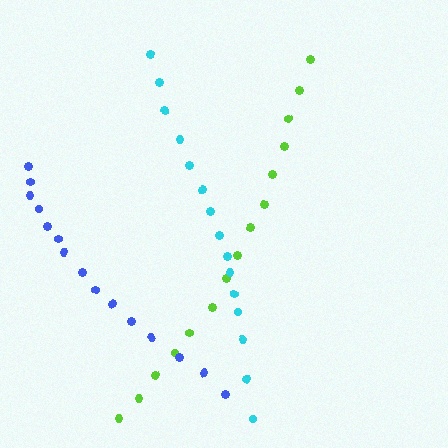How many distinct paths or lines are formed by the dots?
There are 3 distinct paths.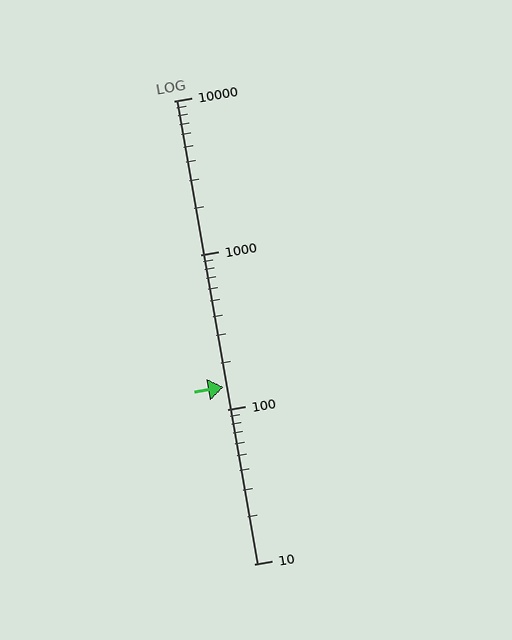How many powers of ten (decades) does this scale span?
The scale spans 3 decades, from 10 to 10000.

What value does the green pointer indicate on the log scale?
The pointer indicates approximately 140.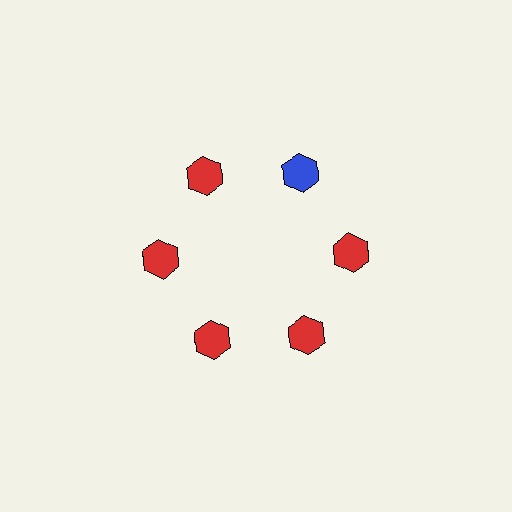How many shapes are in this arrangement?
There are 6 shapes arranged in a ring pattern.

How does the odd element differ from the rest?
It has a different color: blue instead of red.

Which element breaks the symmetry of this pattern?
The blue hexagon at roughly the 1 o'clock position breaks the symmetry. All other shapes are red hexagons.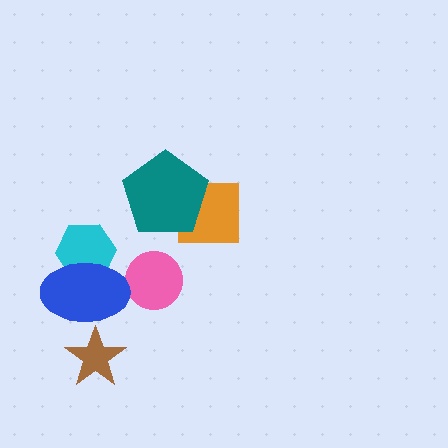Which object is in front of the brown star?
The blue ellipse is in front of the brown star.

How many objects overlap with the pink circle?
0 objects overlap with the pink circle.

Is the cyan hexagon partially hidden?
Yes, it is partially covered by another shape.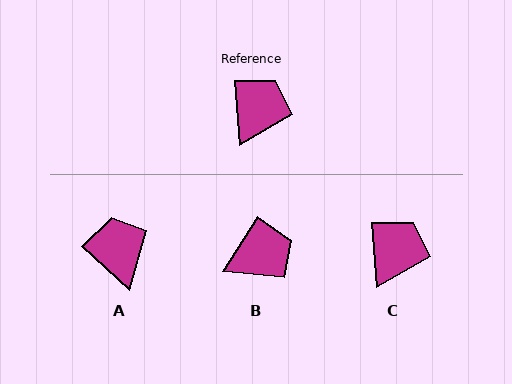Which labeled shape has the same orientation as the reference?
C.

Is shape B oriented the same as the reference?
No, it is off by about 37 degrees.